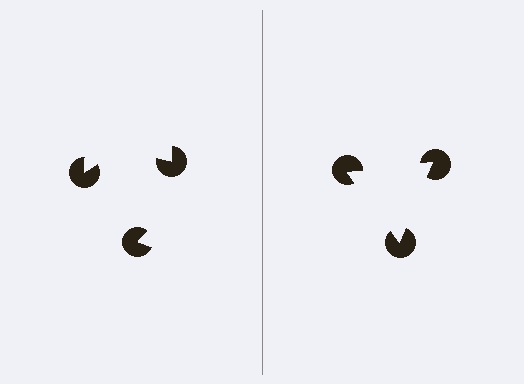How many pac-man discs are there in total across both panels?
6 — 3 on each side.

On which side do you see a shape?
An illusory triangle appears on the right side. On the left side the wedge cuts are rotated, so no coherent shape forms.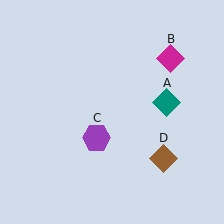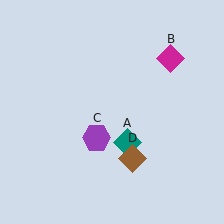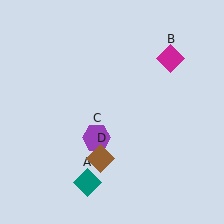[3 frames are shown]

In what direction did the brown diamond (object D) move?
The brown diamond (object D) moved left.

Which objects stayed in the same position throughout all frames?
Magenta diamond (object B) and purple hexagon (object C) remained stationary.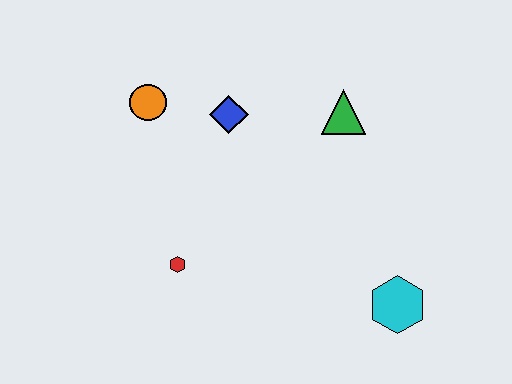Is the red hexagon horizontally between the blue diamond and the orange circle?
Yes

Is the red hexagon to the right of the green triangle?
No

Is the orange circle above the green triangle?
Yes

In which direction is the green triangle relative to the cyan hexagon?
The green triangle is above the cyan hexagon.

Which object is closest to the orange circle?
The blue diamond is closest to the orange circle.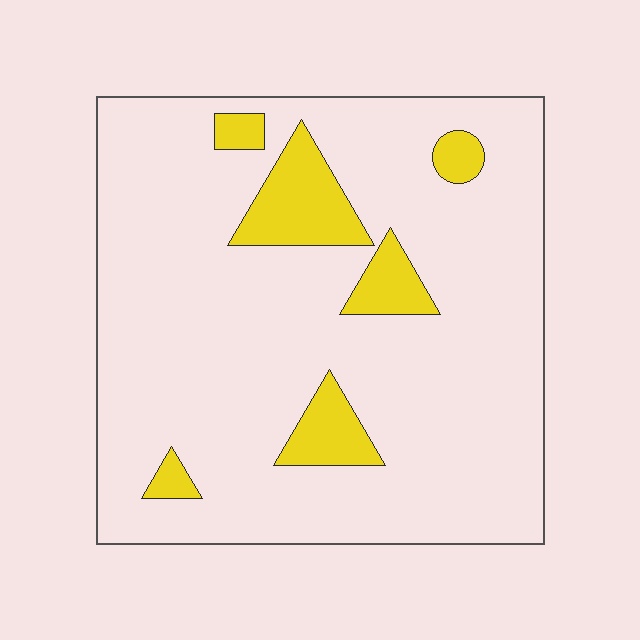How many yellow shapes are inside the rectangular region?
6.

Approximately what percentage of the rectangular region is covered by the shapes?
Approximately 15%.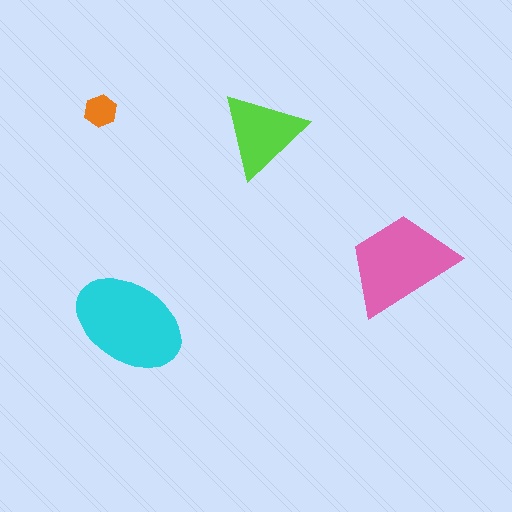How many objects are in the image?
There are 4 objects in the image.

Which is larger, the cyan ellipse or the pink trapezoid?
The cyan ellipse.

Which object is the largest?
The cyan ellipse.